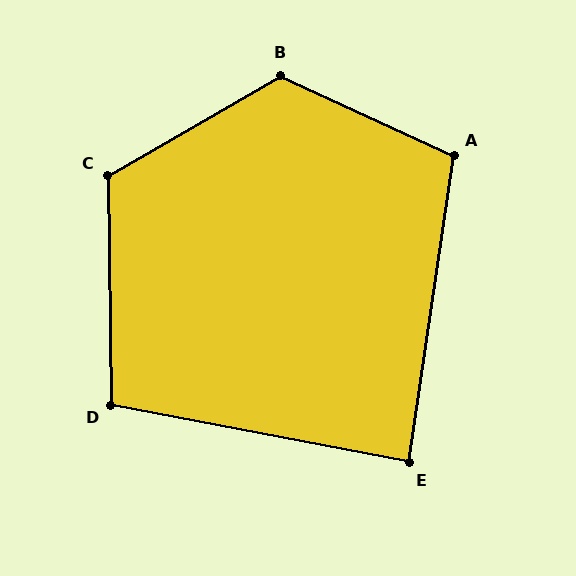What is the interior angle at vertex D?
Approximately 102 degrees (obtuse).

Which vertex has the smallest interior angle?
E, at approximately 87 degrees.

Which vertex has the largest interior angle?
B, at approximately 125 degrees.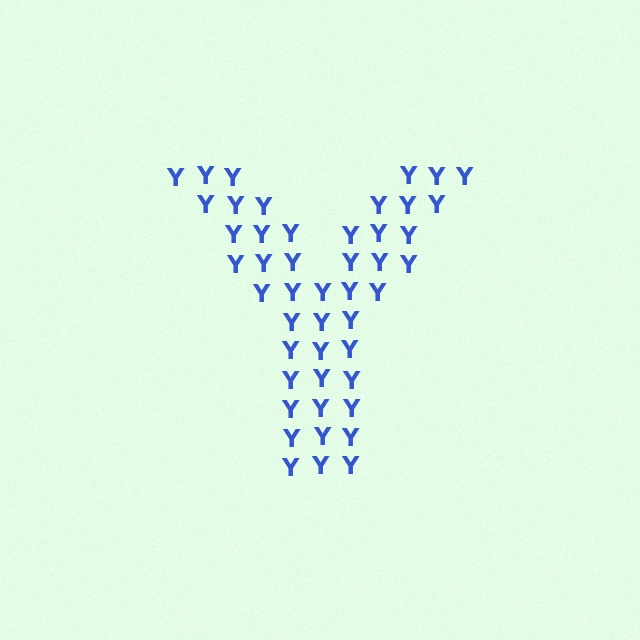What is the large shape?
The large shape is the letter Y.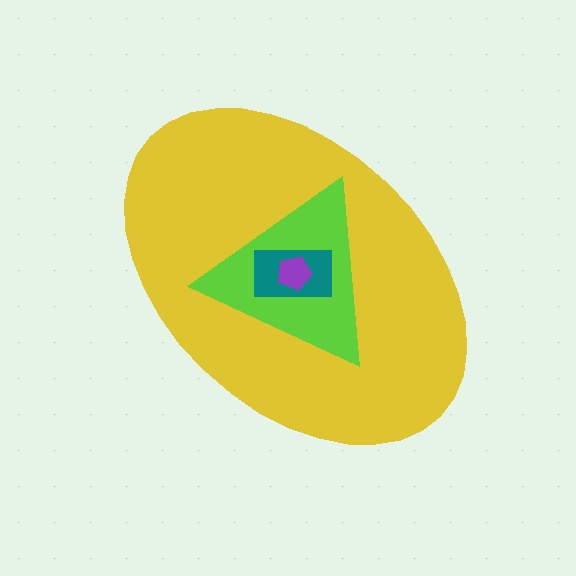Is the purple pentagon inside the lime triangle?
Yes.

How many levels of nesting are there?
4.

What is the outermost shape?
The yellow ellipse.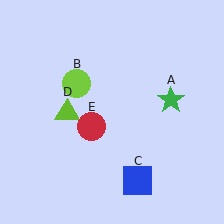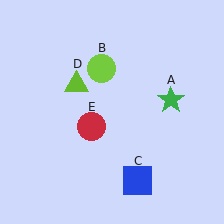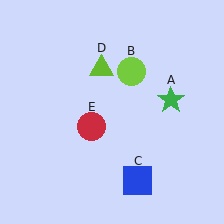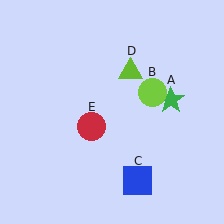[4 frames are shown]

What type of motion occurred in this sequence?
The lime circle (object B), lime triangle (object D) rotated clockwise around the center of the scene.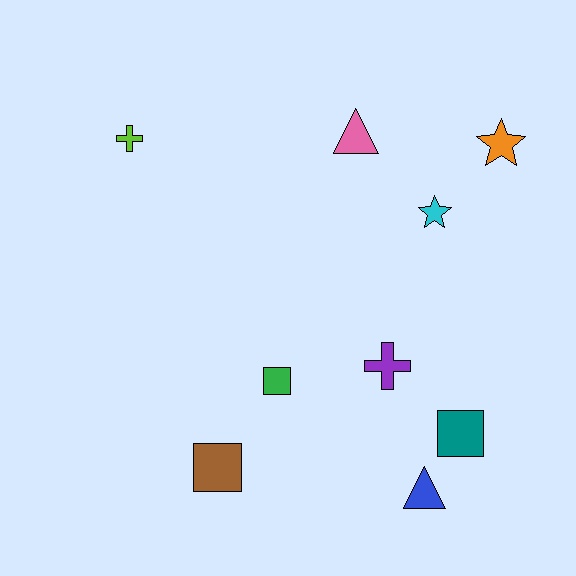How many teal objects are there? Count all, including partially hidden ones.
There is 1 teal object.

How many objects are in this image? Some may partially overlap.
There are 9 objects.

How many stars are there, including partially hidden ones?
There are 2 stars.